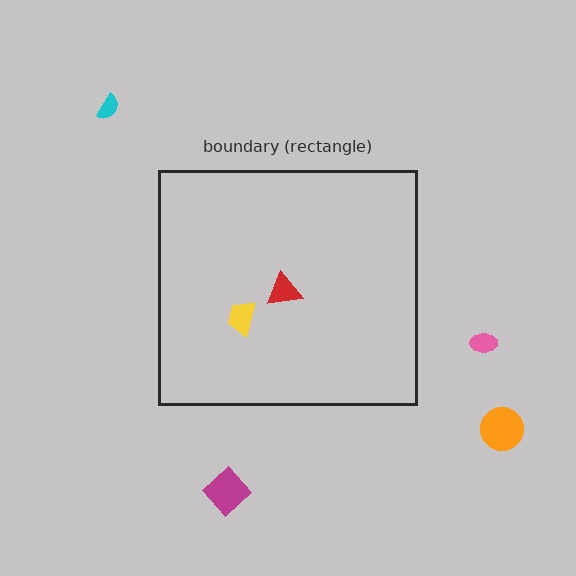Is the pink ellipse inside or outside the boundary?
Outside.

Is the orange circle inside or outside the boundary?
Outside.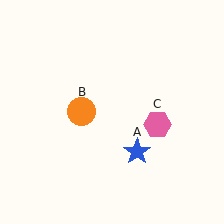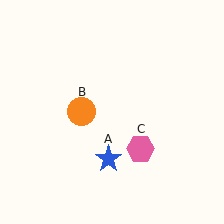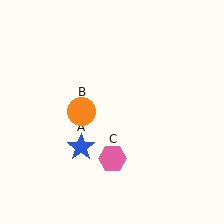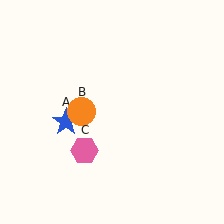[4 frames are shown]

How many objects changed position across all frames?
2 objects changed position: blue star (object A), pink hexagon (object C).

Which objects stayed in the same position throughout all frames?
Orange circle (object B) remained stationary.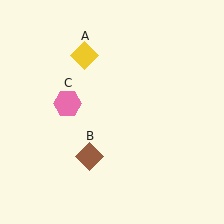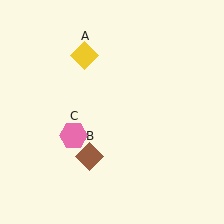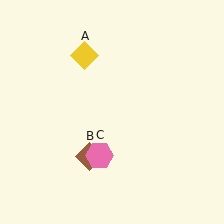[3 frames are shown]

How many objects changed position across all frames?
1 object changed position: pink hexagon (object C).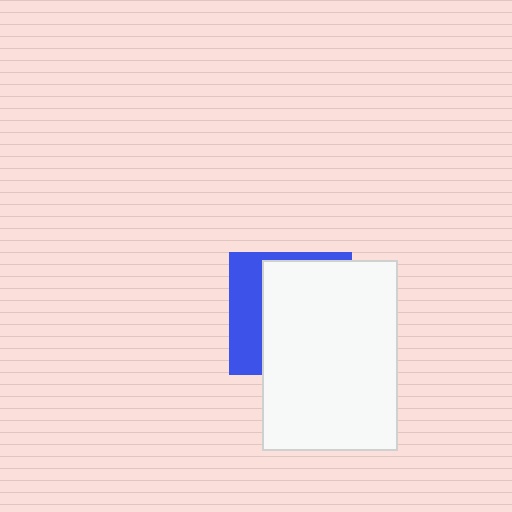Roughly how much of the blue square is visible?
A small part of it is visible (roughly 31%).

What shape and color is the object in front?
The object in front is a white rectangle.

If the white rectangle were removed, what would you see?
You would see the complete blue square.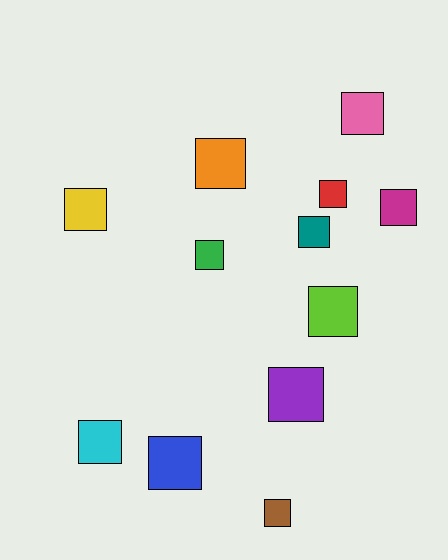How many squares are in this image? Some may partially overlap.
There are 12 squares.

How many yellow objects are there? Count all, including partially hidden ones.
There is 1 yellow object.